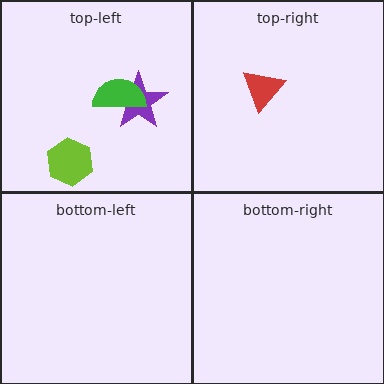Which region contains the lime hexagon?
The top-left region.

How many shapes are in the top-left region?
3.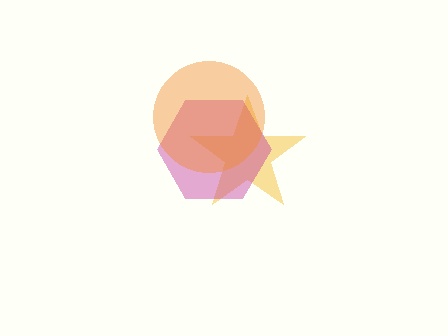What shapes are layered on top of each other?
The layered shapes are: a yellow star, a magenta hexagon, an orange circle.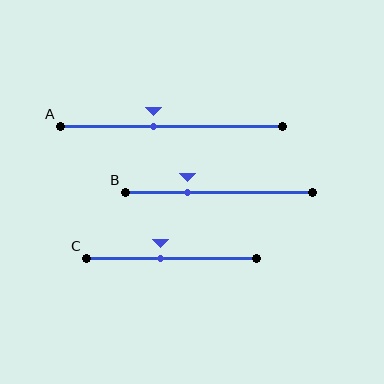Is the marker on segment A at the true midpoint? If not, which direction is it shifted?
No, the marker on segment A is shifted to the left by about 8% of the segment length.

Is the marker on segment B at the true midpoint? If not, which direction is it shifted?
No, the marker on segment B is shifted to the left by about 17% of the segment length.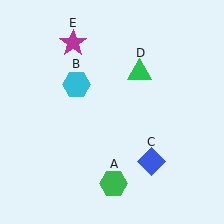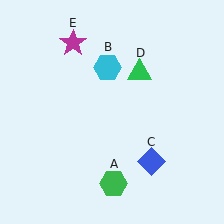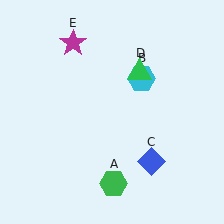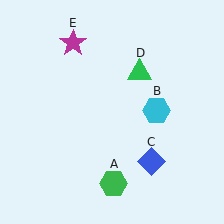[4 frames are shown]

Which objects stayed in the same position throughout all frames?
Green hexagon (object A) and blue diamond (object C) and green triangle (object D) and magenta star (object E) remained stationary.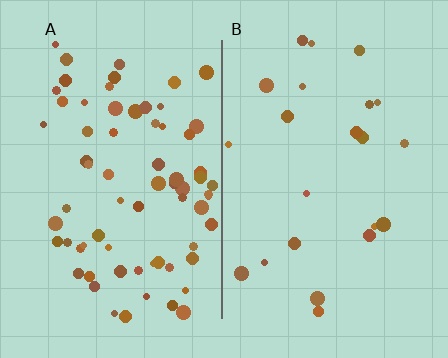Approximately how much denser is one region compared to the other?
Approximately 3.2× — region A over region B.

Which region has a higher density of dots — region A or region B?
A (the left).